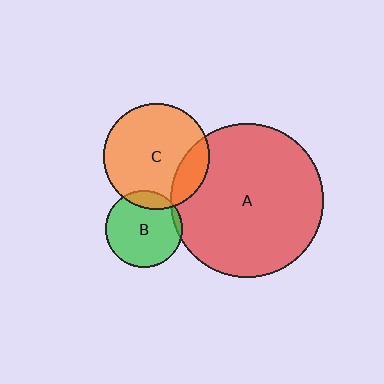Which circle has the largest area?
Circle A (red).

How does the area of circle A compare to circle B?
Approximately 4.0 times.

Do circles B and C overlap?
Yes.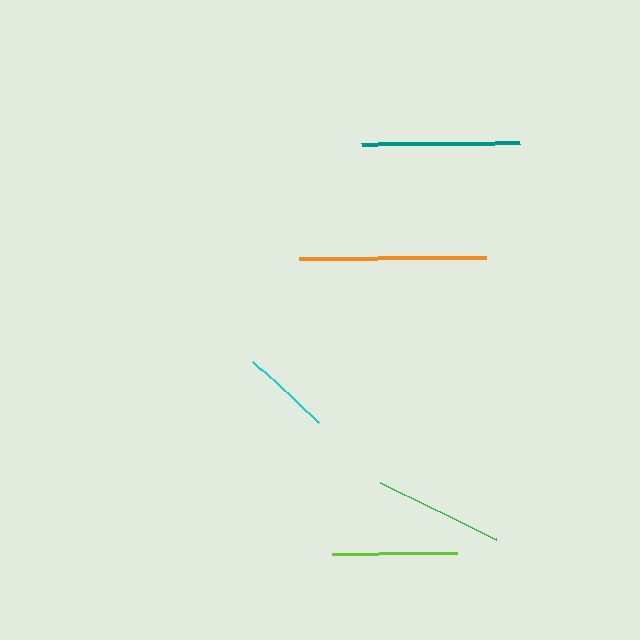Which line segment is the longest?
The orange line is the longest at approximately 187 pixels.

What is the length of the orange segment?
The orange segment is approximately 187 pixels long.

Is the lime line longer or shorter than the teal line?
The teal line is longer than the lime line.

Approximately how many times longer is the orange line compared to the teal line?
The orange line is approximately 1.2 times the length of the teal line.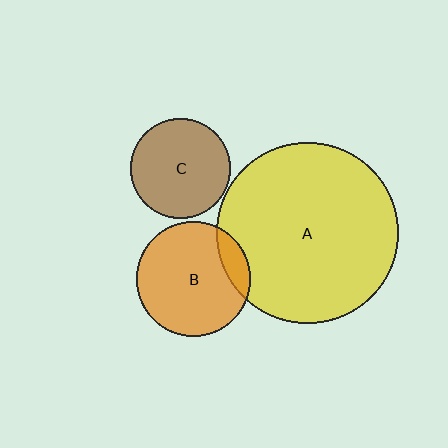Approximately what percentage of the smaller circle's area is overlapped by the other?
Approximately 15%.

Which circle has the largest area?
Circle A (yellow).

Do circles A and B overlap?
Yes.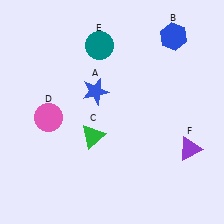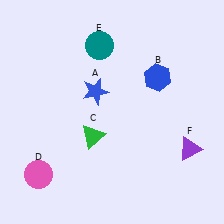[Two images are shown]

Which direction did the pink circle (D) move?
The pink circle (D) moved down.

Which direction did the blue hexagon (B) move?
The blue hexagon (B) moved down.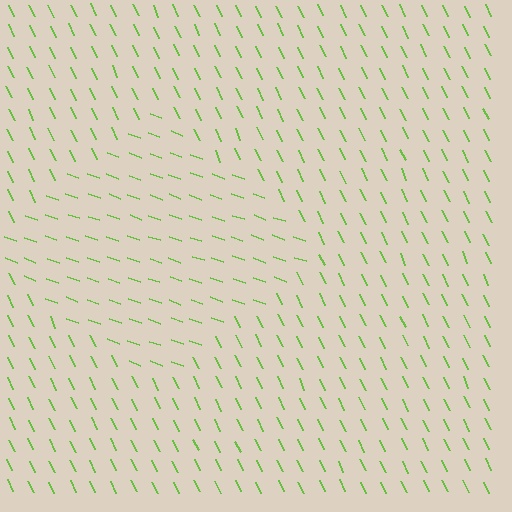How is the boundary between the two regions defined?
The boundary is defined purely by a change in line orientation (approximately 45 degrees difference). All lines are the same color and thickness.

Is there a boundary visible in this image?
Yes, there is a texture boundary formed by a change in line orientation.